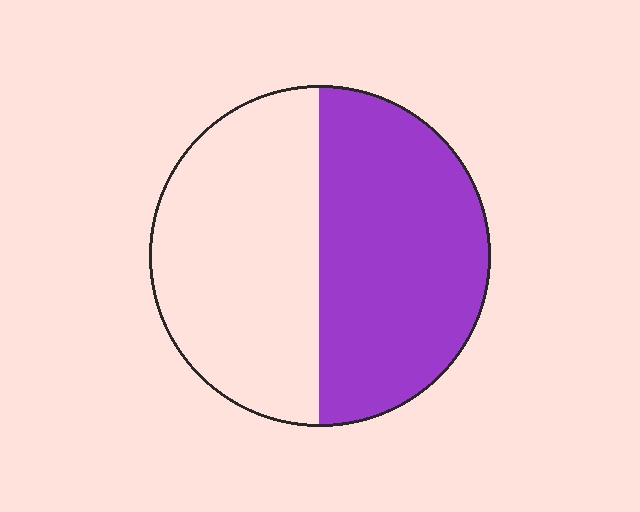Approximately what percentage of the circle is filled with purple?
Approximately 50%.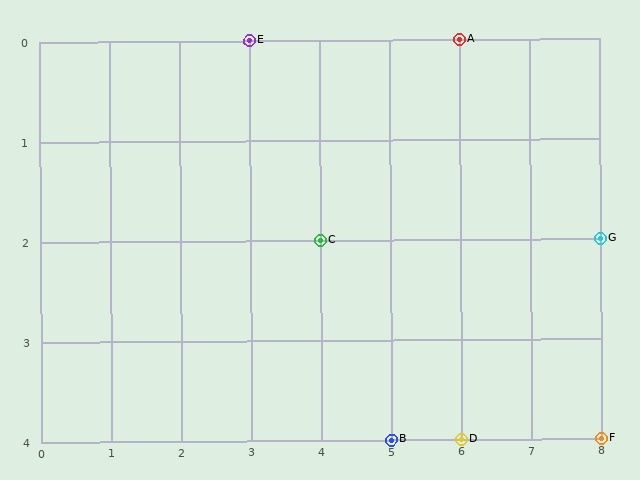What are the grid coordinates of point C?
Point C is at grid coordinates (4, 2).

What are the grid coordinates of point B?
Point B is at grid coordinates (5, 4).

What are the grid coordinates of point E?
Point E is at grid coordinates (3, 0).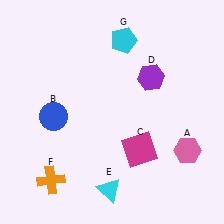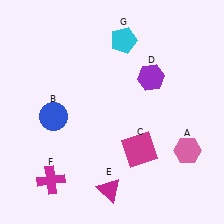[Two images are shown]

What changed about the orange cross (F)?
In Image 1, F is orange. In Image 2, it changed to magenta.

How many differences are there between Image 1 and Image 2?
There are 2 differences between the two images.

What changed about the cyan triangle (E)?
In Image 1, E is cyan. In Image 2, it changed to magenta.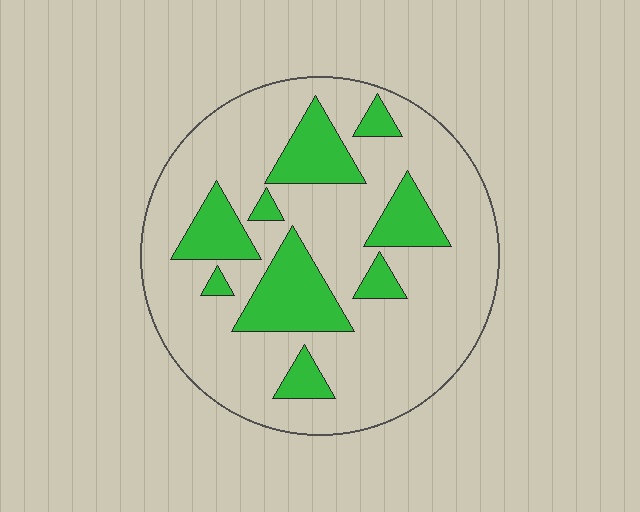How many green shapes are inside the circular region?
9.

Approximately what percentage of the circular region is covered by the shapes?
Approximately 25%.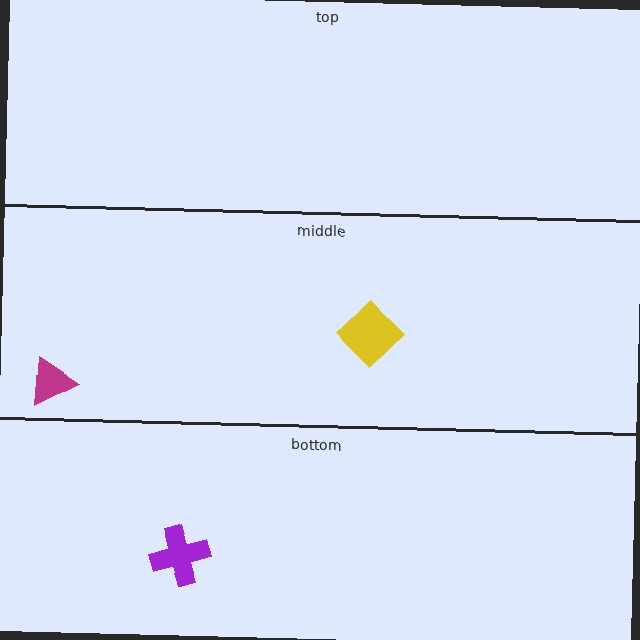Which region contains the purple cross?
The bottom region.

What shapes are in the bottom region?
The purple cross.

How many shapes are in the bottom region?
1.